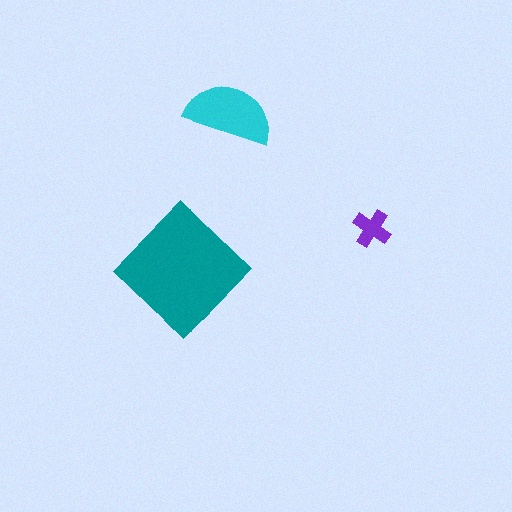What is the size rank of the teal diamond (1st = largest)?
1st.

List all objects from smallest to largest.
The purple cross, the cyan semicircle, the teal diamond.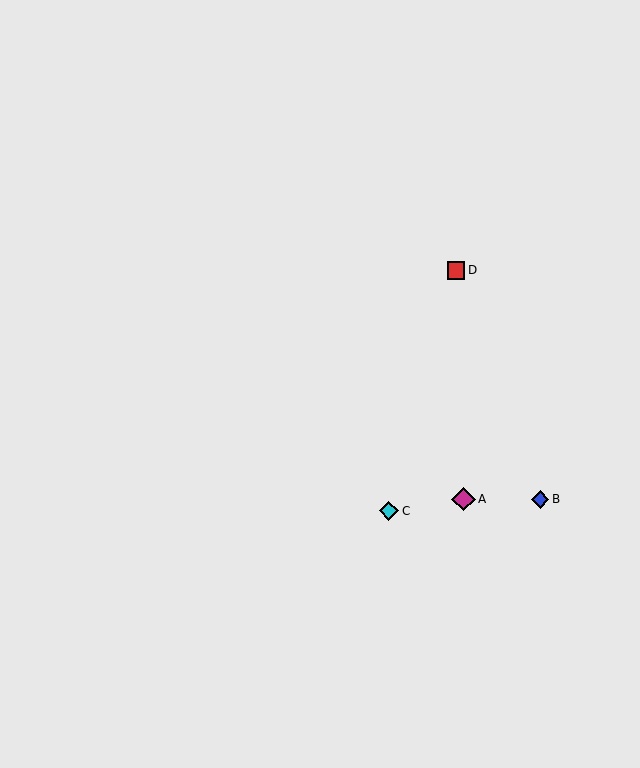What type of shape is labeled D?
Shape D is a red square.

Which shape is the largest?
The magenta diamond (labeled A) is the largest.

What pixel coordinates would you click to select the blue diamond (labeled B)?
Click at (540, 499) to select the blue diamond B.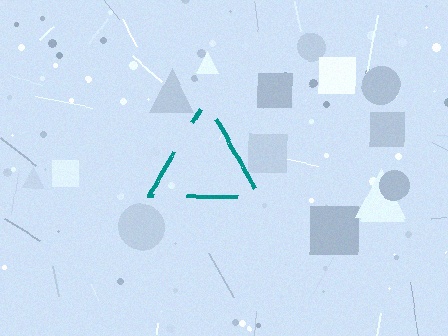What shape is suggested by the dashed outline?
The dashed outline suggests a triangle.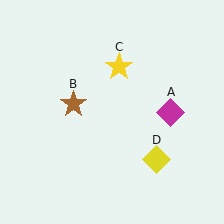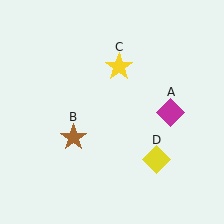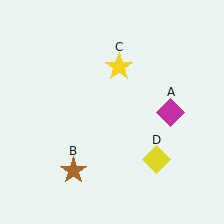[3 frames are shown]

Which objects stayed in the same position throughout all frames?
Magenta diamond (object A) and yellow star (object C) and yellow diamond (object D) remained stationary.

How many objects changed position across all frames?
1 object changed position: brown star (object B).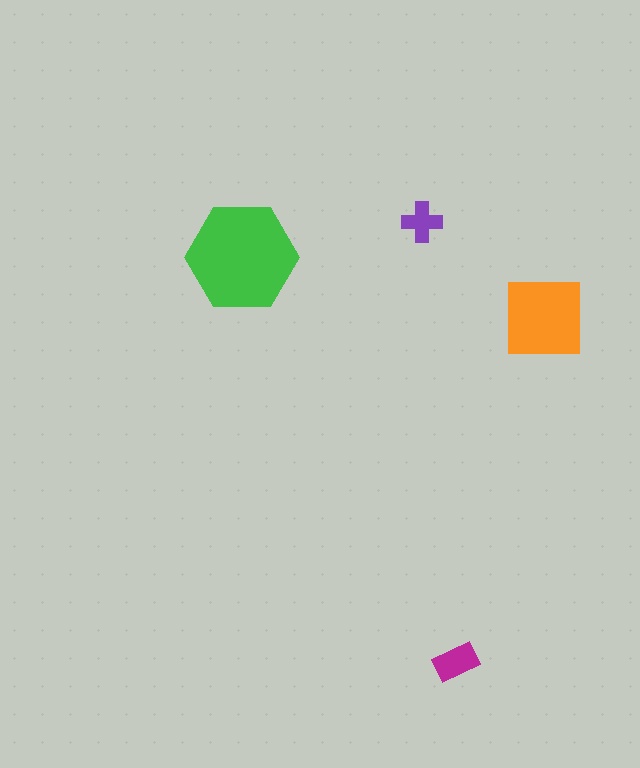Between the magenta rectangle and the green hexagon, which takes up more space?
The green hexagon.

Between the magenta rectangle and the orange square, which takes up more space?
The orange square.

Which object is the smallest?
The purple cross.